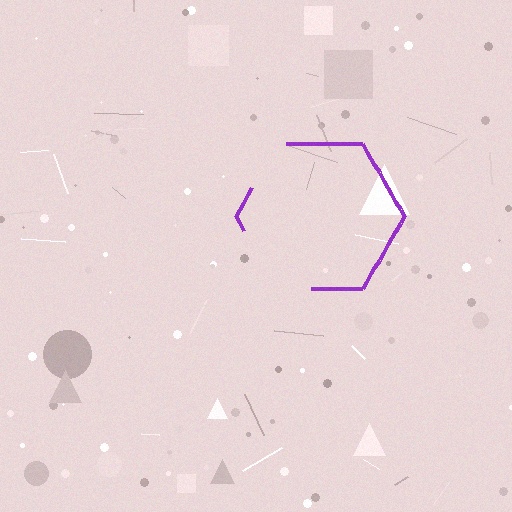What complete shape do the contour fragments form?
The contour fragments form a hexagon.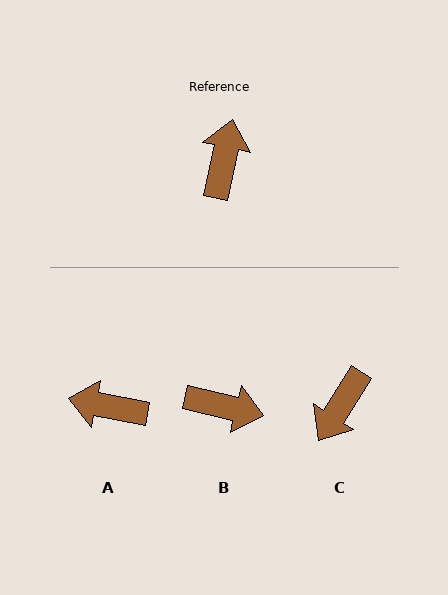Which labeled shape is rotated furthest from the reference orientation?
C, about 160 degrees away.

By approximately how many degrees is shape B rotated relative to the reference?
Approximately 91 degrees clockwise.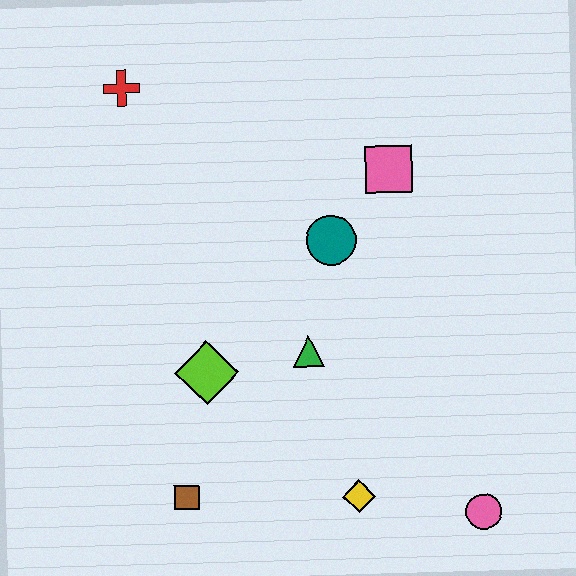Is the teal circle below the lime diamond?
No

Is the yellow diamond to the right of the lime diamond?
Yes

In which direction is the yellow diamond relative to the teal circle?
The yellow diamond is below the teal circle.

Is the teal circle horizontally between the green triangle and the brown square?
No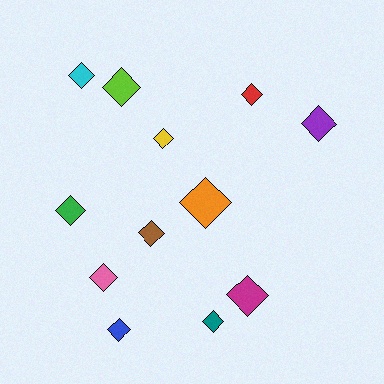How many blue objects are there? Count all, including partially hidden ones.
There is 1 blue object.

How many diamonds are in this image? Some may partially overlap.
There are 12 diamonds.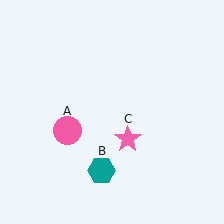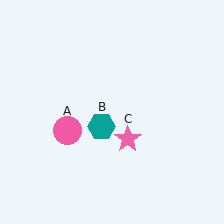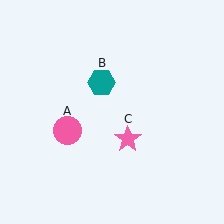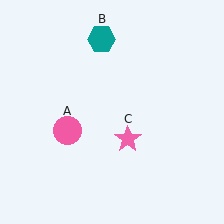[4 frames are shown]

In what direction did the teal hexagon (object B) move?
The teal hexagon (object B) moved up.